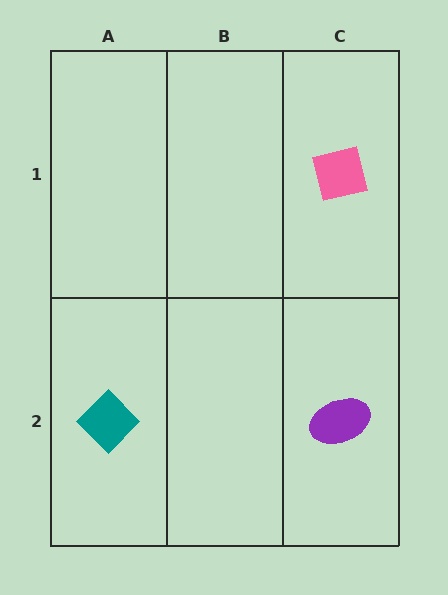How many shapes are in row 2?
2 shapes.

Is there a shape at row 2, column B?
No, that cell is empty.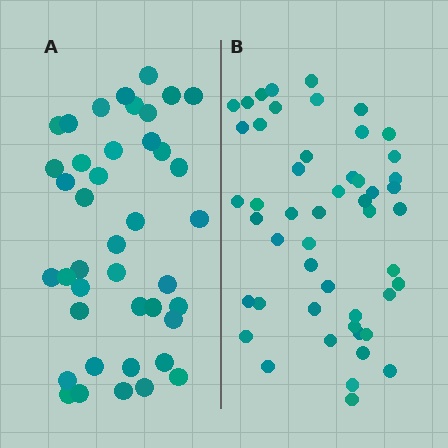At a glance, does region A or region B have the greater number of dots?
Region B (the right region) has more dots.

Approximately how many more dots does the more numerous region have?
Region B has roughly 8 or so more dots than region A.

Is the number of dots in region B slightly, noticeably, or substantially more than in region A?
Region B has only slightly more — the two regions are fairly close. The ratio is roughly 1.2 to 1.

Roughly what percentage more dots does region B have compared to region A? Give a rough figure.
About 20% more.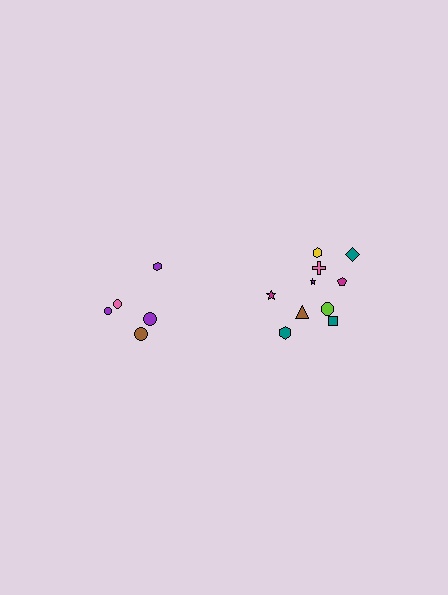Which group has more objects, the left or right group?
The right group.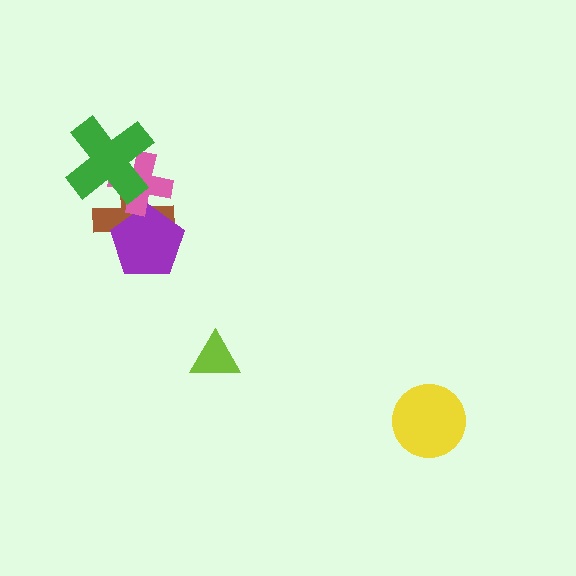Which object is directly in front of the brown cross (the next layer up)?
The purple pentagon is directly in front of the brown cross.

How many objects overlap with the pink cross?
3 objects overlap with the pink cross.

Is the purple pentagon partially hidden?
Yes, it is partially covered by another shape.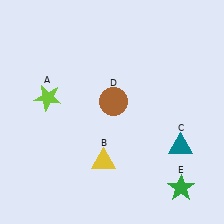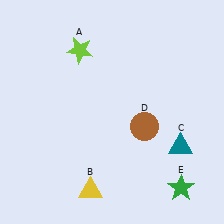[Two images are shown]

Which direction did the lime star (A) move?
The lime star (A) moved up.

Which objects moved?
The objects that moved are: the lime star (A), the yellow triangle (B), the brown circle (D).